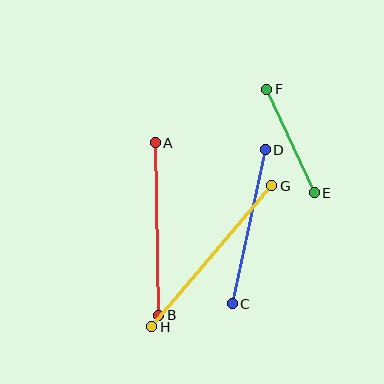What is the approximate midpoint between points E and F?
The midpoint is at approximately (291, 141) pixels.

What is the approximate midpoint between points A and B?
The midpoint is at approximately (157, 229) pixels.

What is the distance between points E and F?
The distance is approximately 114 pixels.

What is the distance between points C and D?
The distance is approximately 158 pixels.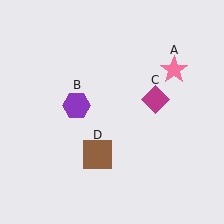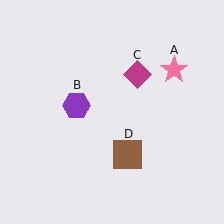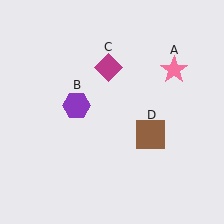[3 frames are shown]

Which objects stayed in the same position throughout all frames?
Pink star (object A) and purple hexagon (object B) remained stationary.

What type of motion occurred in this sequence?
The magenta diamond (object C), brown square (object D) rotated counterclockwise around the center of the scene.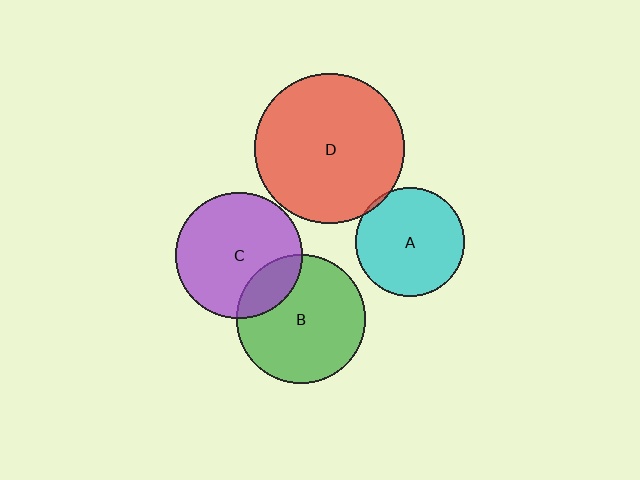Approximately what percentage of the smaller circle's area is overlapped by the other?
Approximately 20%.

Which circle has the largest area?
Circle D (red).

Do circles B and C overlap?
Yes.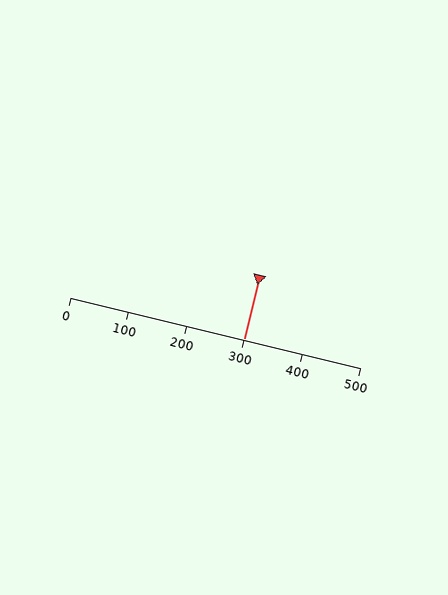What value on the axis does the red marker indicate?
The marker indicates approximately 300.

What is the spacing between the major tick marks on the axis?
The major ticks are spaced 100 apart.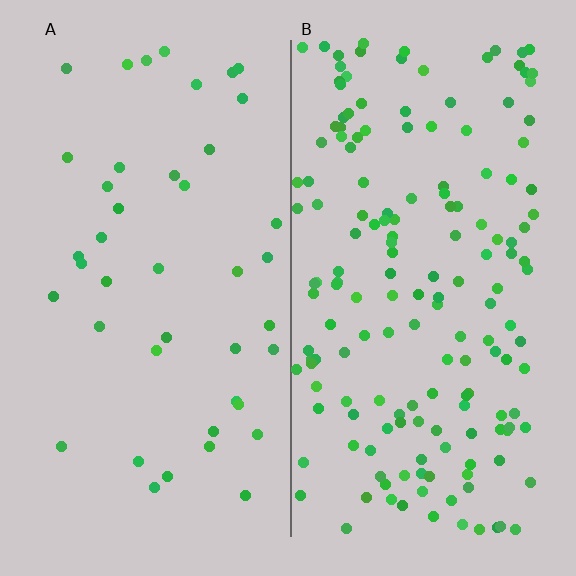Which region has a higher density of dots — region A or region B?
B (the right).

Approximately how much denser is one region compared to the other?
Approximately 4.0× — region B over region A.